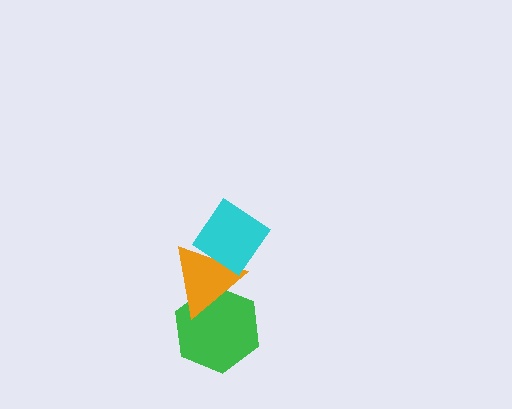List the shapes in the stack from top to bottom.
From top to bottom: the cyan diamond, the orange triangle, the green hexagon.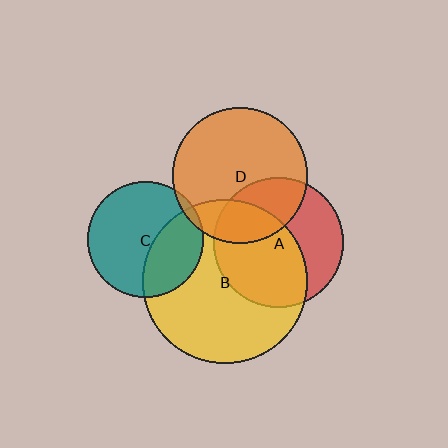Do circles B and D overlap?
Yes.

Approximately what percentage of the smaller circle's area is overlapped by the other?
Approximately 20%.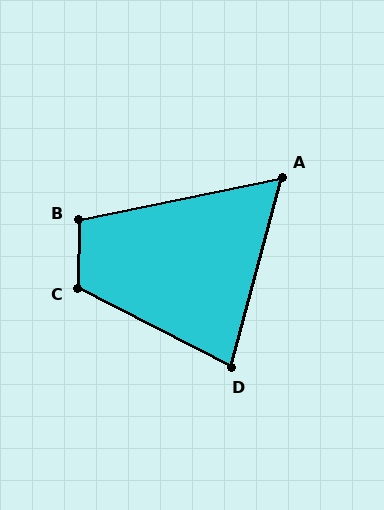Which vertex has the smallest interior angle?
A, at approximately 63 degrees.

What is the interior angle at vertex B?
Approximately 102 degrees (obtuse).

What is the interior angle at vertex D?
Approximately 78 degrees (acute).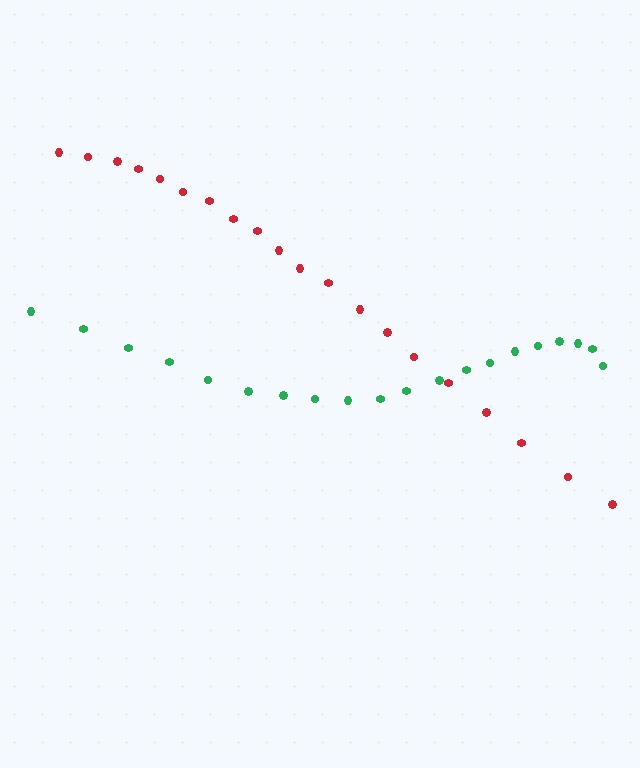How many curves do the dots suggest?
There are 2 distinct paths.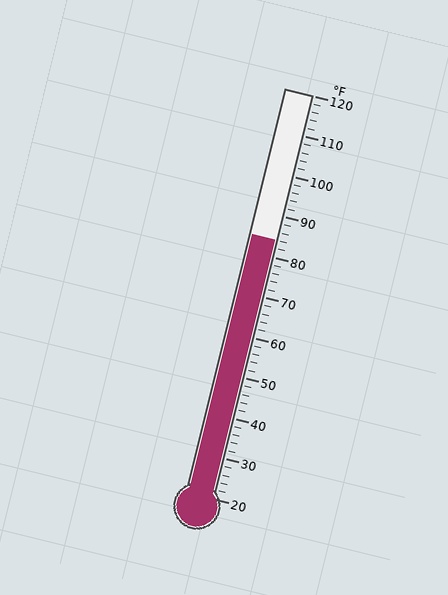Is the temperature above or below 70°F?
The temperature is above 70°F.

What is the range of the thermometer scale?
The thermometer scale ranges from 20°F to 120°F.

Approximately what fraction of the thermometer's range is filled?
The thermometer is filled to approximately 65% of its range.